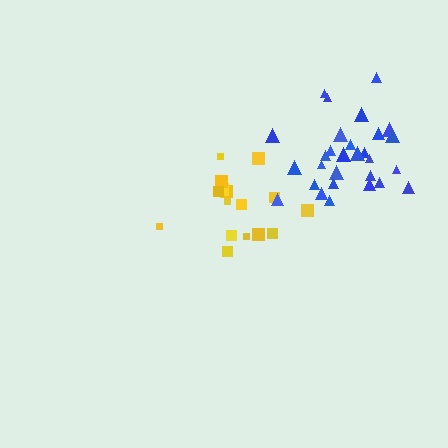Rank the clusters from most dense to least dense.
blue, yellow.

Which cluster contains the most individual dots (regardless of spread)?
Blue (29).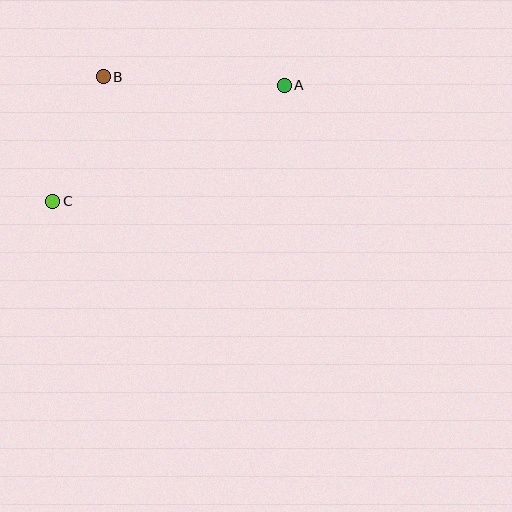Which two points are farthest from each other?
Points A and C are farthest from each other.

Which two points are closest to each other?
Points B and C are closest to each other.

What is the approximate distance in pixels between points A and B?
The distance between A and B is approximately 181 pixels.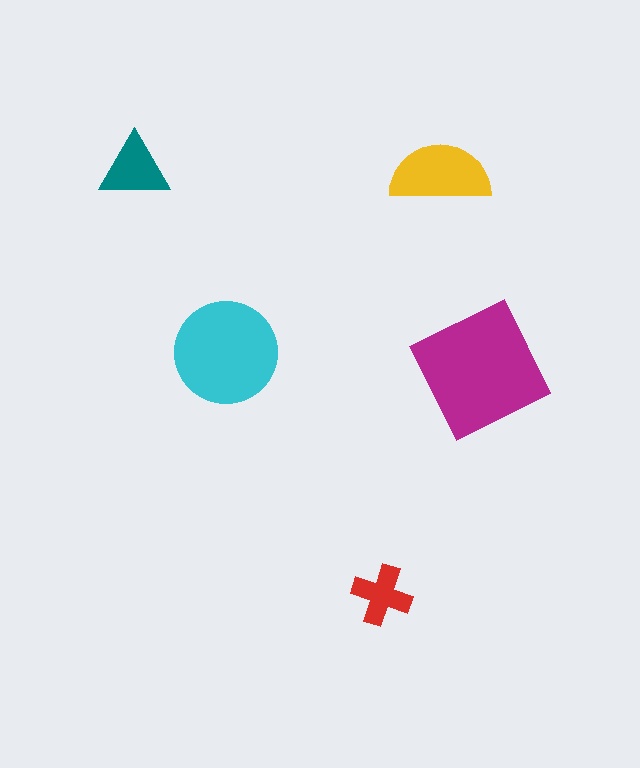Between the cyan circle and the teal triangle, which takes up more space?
The cyan circle.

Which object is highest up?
The teal triangle is topmost.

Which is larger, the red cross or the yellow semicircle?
The yellow semicircle.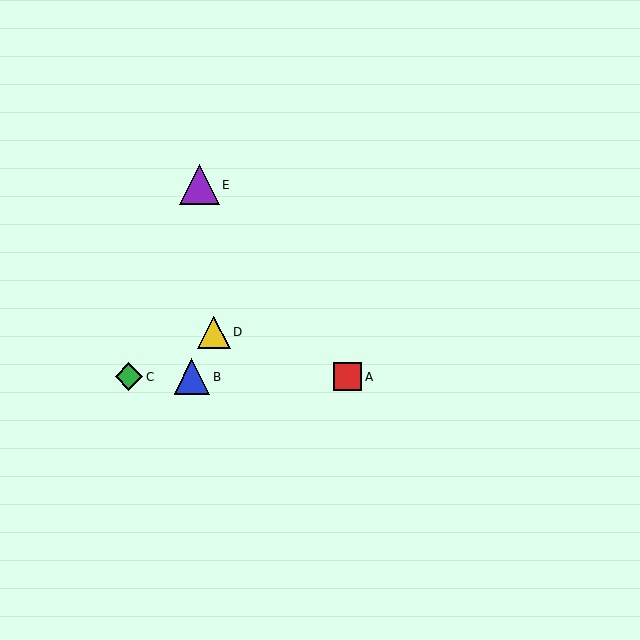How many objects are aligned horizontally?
3 objects (A, B, C) are aligned horizontally.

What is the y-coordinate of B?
Object B is at y≈377.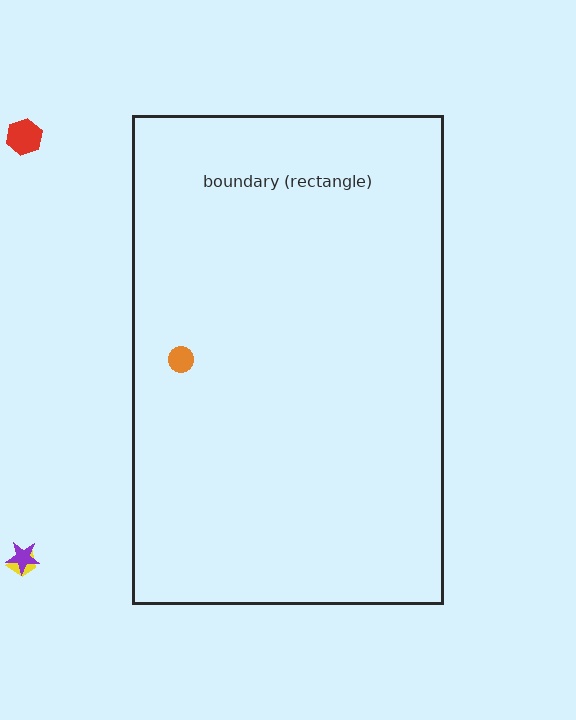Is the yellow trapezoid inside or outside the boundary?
Outside.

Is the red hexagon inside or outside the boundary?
Outside.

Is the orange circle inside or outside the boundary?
Inside.